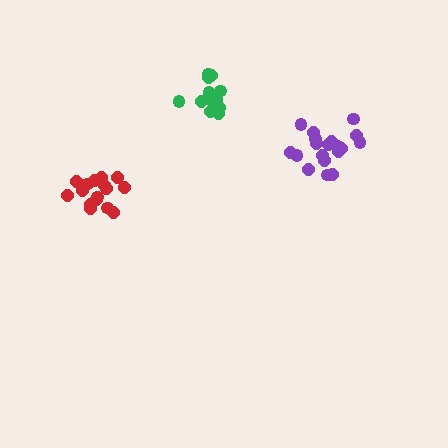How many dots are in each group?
Group 1: 13 dots, Group 2: 16 dots, Group 3: 19 dots (48 total).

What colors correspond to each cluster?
The clusters are colored: green, red, purple.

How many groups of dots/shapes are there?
There are 3 groups.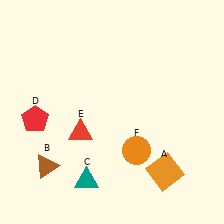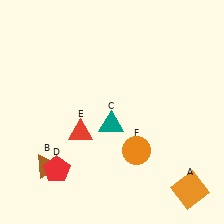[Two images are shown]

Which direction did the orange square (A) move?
The orange square (A) moved right.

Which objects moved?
The objects that moved are: the orange square (A), the teal triangle (C), the red pentagon (D).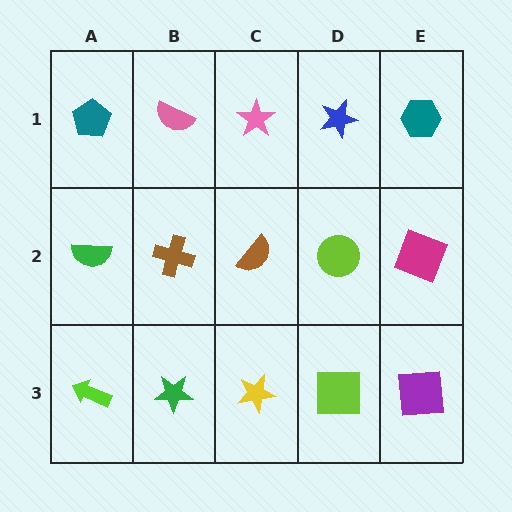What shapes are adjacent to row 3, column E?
A magenta square (row 2, column E), a lime square (row 3, column D).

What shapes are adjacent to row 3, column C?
A brown semicircle (row 2, column C), a green star (row 3, column B), a lime square (row 3, column D).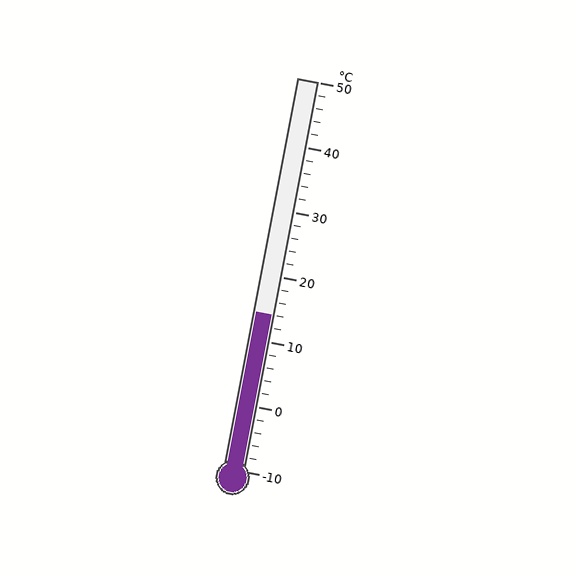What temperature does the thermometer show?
The thermometer shows approximately 14°C.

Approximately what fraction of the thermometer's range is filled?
The thermometer is filled to approximately 40% of its range.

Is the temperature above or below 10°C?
The temperature is above 10°C.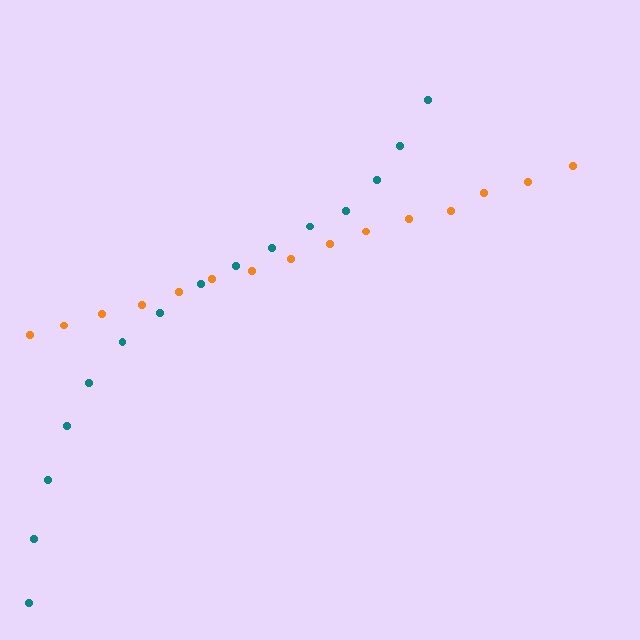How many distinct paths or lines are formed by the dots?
There are 2 distinct paths.